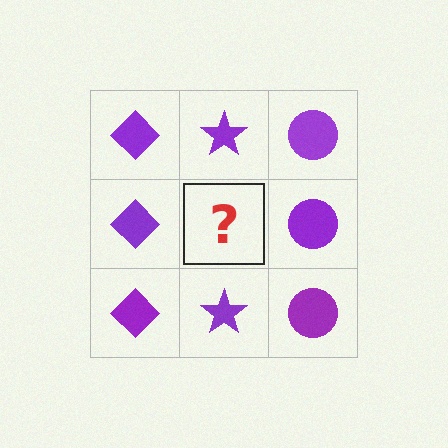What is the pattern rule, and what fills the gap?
The rule is that each column has a consistent shape. The gap should be filled with a purple star.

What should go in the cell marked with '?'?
The missing cell should contain a purple star.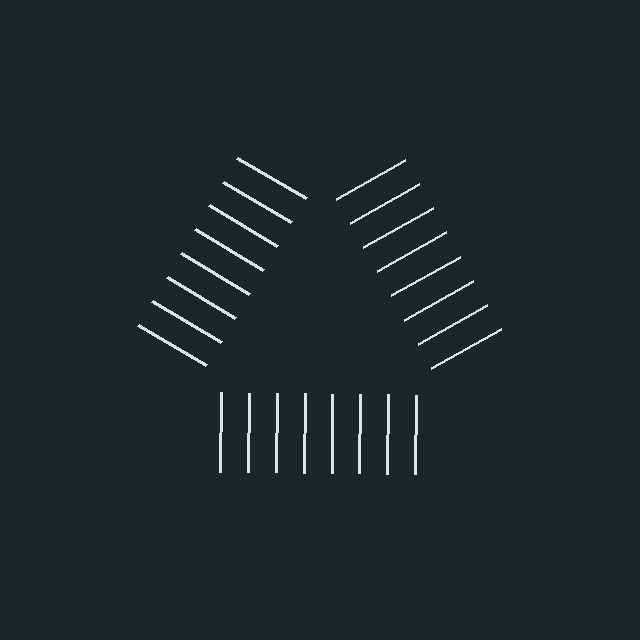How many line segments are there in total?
24 — 8 along each of the 3 edges.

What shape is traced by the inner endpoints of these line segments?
An illusory triangle — the line segments terminate on its edges but no continuous stroke is drawn.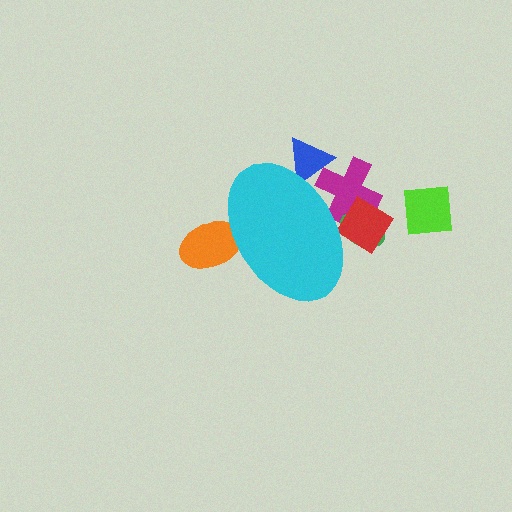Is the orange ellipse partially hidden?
Yes, the orange ellipse is partially hidden behind the cyan ellipse.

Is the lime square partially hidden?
No, the lime square is fully visible.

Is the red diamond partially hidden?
Yes, the red diamond is partially hidden behind the cyan ellipse.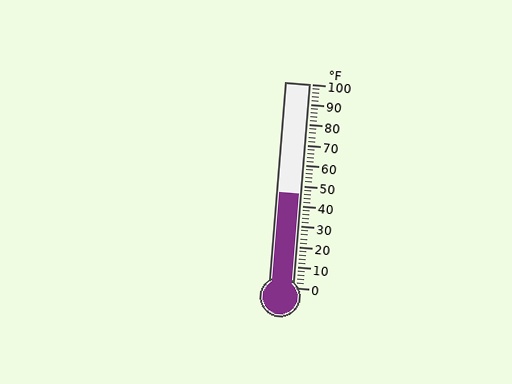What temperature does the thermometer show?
The thermometer shows approximately 46°F.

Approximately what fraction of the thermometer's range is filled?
The thermometer is filled to approximately 45% of its range.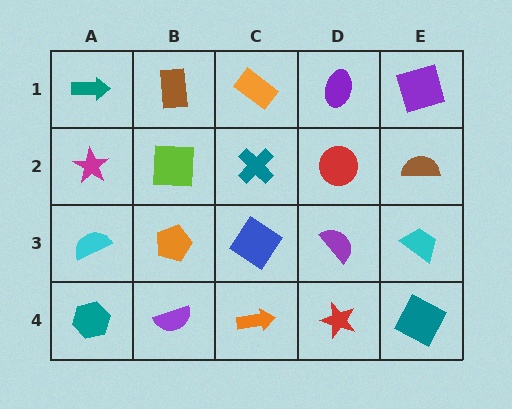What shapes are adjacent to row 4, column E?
A cyan trapezoid (row 3, column E), a red star (row 4, column D).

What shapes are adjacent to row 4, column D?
A purple semicircle (row 3, column D), an orange arrow (row 4, column C), a teal square (row 4, column E).